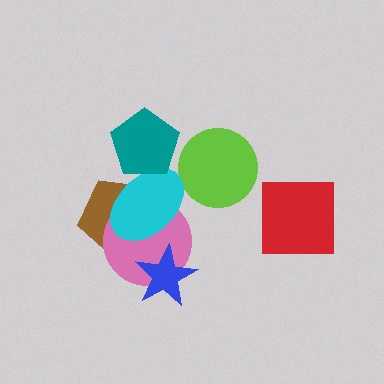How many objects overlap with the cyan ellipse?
3 objects overlap with the cyan ellipse.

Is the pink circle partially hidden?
Yes, it is partially covered by another shape.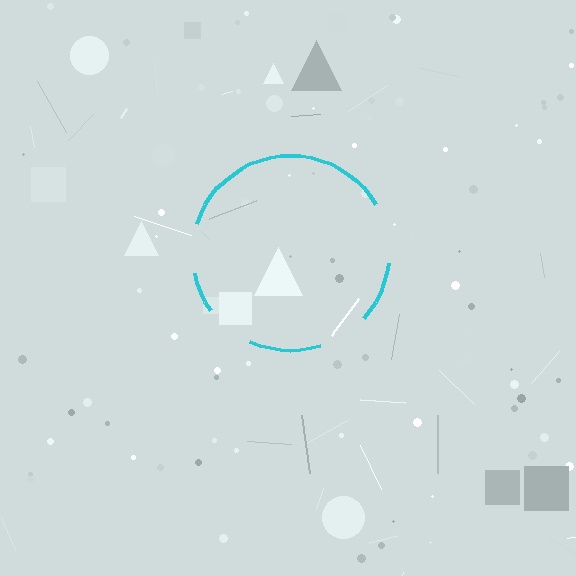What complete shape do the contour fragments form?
The contour fragments form a circle.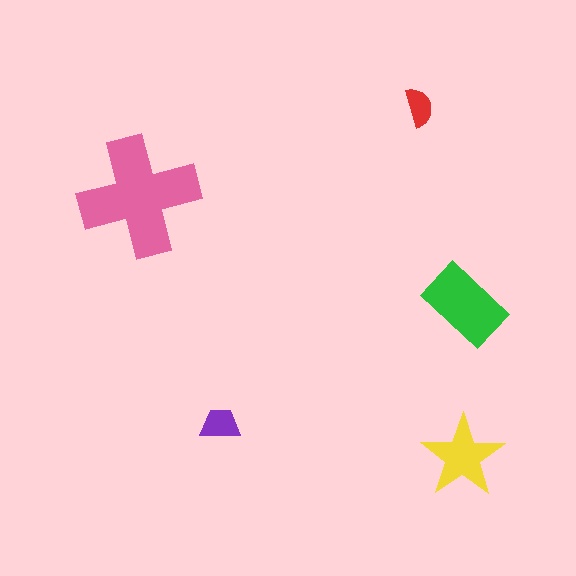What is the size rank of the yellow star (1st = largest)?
3rd.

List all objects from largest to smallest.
The pink cross, the green rectangle, the yellow star, the purple trapezoid, the red semicircle.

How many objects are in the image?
There are 5 objects in the image.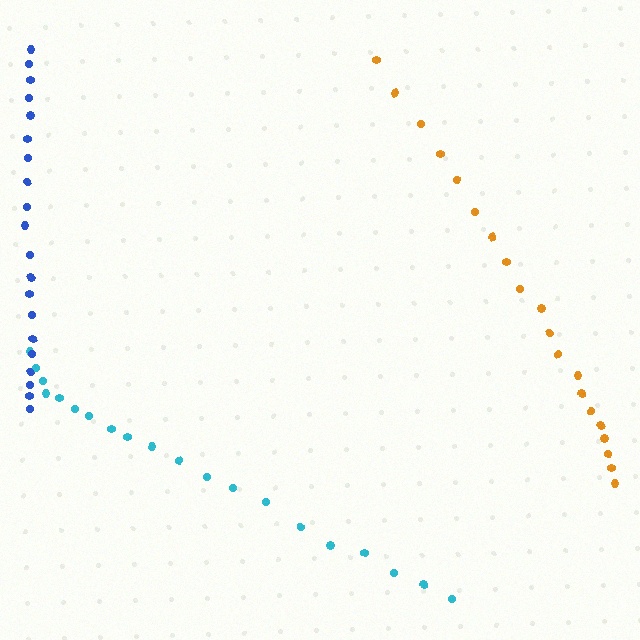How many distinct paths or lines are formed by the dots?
There are 3 distinct paths.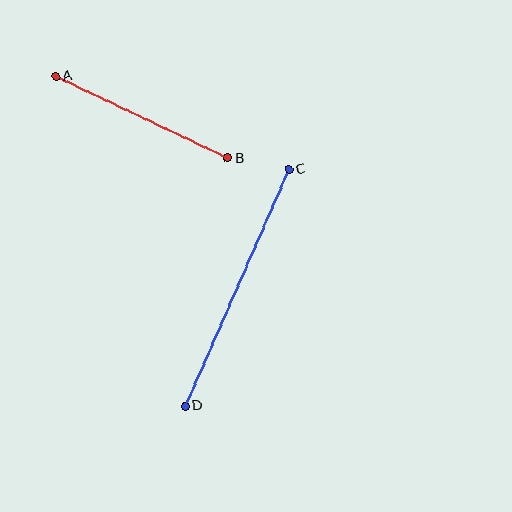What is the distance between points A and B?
The distance is approximately 191 pixels.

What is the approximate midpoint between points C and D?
The midpoint is at approximately (237, 288) pixels.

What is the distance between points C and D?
The distance is approximately 259 pixels.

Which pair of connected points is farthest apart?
Points C and D are farthest apart.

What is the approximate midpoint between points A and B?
The midpoint is at approximately (142, 117) pixels.